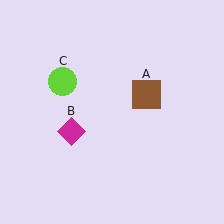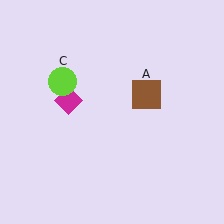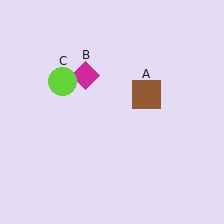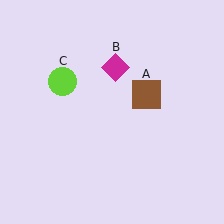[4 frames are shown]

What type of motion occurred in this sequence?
The magenta diamond (object B) rotated clockwise around the center of the scene.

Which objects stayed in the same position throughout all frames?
Brown square (object A) and lime circle (object C) remained stationary.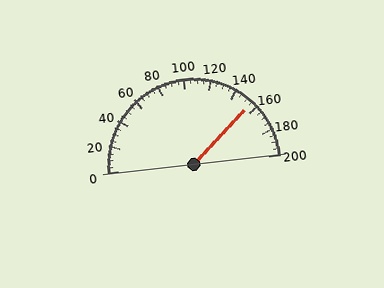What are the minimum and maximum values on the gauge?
The gauge ranges from 0 to 200.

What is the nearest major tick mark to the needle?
The nearest major tick mark is 160.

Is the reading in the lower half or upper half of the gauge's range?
The reading is in the upper half of the range (0 to 200).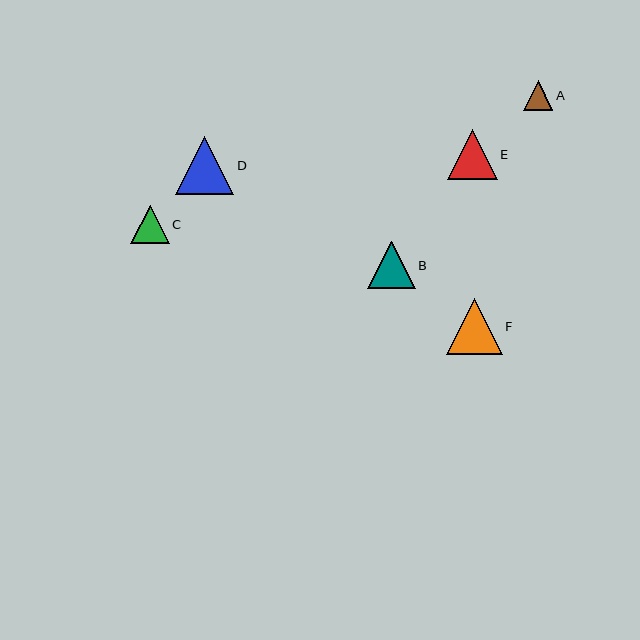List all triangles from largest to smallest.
From largest to smallest: D, F, E, B, C, A.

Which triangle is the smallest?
Triangle A is the smallest with a size of approximately 29 pixels.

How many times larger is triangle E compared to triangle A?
Triangle E is approximately 1.7 times the size of triangle A.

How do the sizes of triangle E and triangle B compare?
Triangle E and triangle B are approximately the same size.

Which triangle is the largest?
Triangle D is the largest with a size of approximately 58 pixels.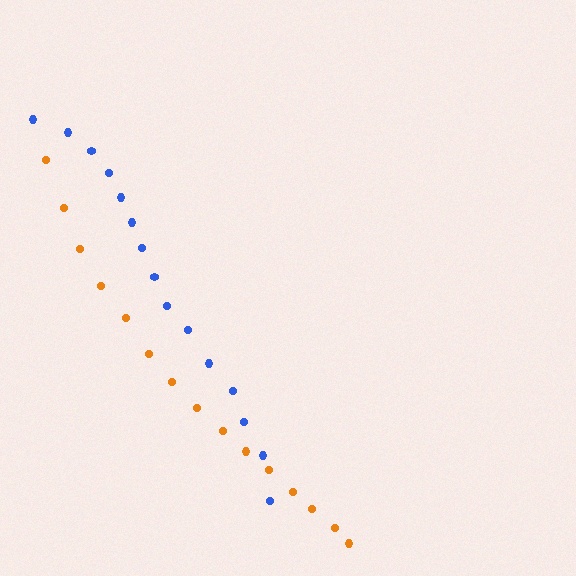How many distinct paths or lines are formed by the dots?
There are 2 distinct paths.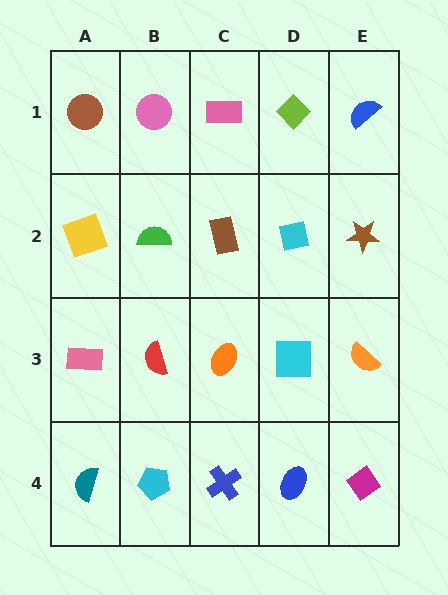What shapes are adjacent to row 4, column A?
A pink rectangle (row 3, column A), a cyan pentagon (row 4, column B).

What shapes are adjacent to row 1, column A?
A yellow square (row 2, column A), a pink circle (row 1, column B).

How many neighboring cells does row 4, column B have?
3.